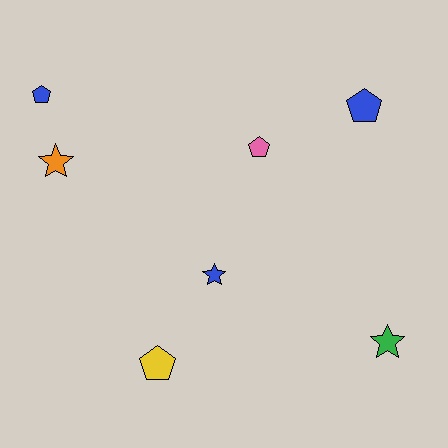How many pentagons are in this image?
There are 4 pentagons.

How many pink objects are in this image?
There is 1 pink object.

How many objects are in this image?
There are 7 objects.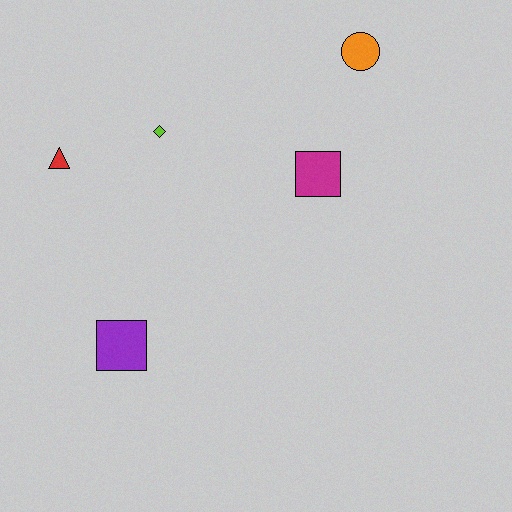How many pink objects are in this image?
There are no pink objects.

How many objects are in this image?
There are 5 objects.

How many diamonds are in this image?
There is 1 diamond.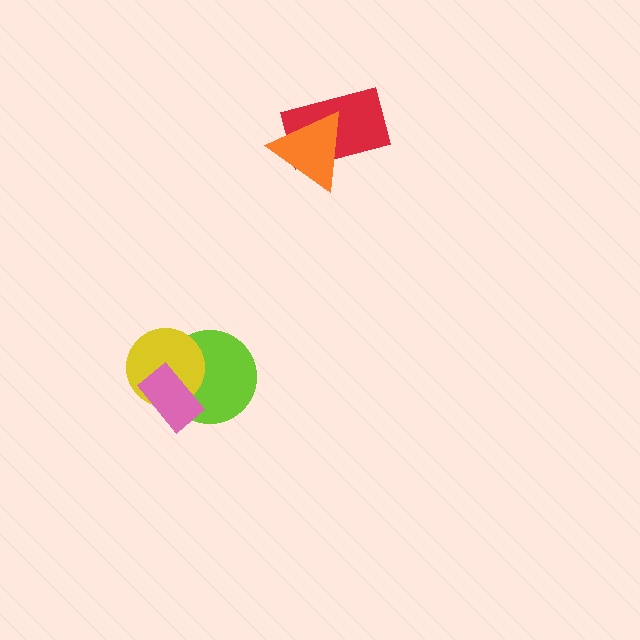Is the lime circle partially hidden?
Yes, it is partially covered by another shape.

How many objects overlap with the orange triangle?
1 object overlaps with the orange triangle.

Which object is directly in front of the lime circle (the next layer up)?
The yellow circle is directly in front of the lime circle.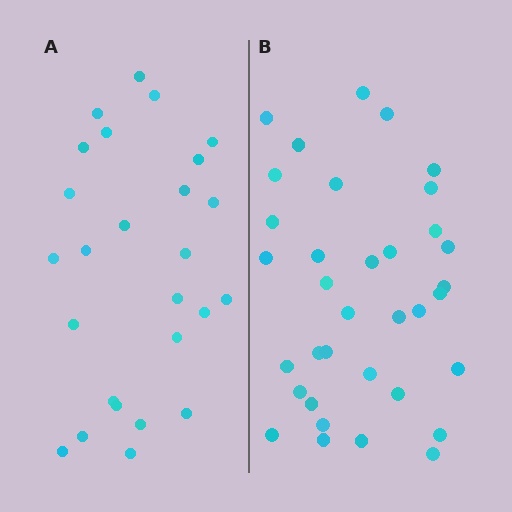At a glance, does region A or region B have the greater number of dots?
Region B (the right region) has more dots.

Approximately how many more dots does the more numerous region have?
Region B has roughly 8 or so more dots than region A.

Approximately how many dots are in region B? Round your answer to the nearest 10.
About 40 dots. (The exact count is 35, which rounds to 40.)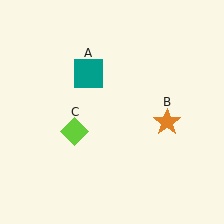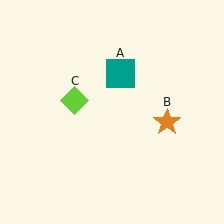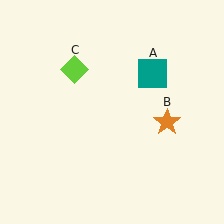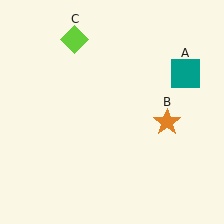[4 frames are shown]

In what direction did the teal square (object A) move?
The teal square (object A) moved right.